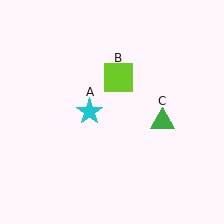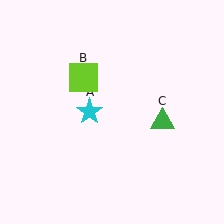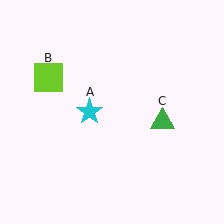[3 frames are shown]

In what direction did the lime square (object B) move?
The lime square (object B) moved left.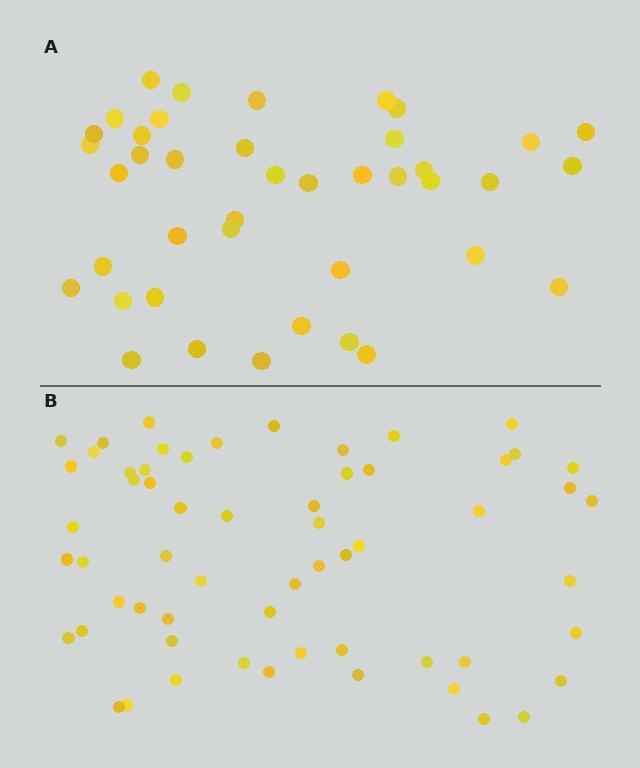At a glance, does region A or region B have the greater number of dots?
Region B (the bottom region) has more dots.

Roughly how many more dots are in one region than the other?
Region B has approximately 20 more dots than region A.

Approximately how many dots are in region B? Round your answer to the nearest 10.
About 60 dots.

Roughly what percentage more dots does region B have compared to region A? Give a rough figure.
About 45% more.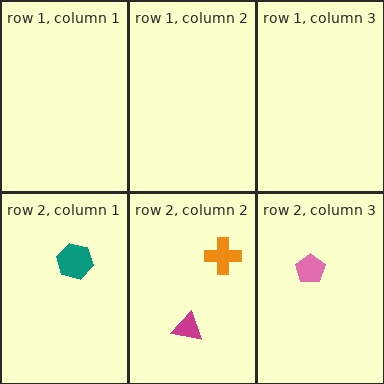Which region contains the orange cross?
The row 2, column 2 region.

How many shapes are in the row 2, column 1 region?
1.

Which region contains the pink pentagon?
The row 2, column 3 region.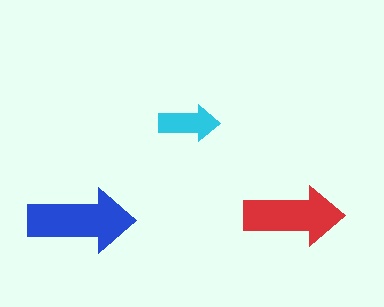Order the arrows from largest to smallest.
the blue one, the red one, the cyan one.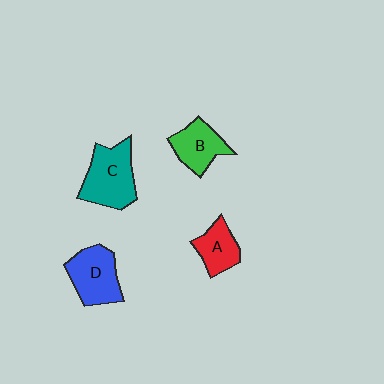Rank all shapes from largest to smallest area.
From largest to smallest: C (teal), D (blue), B (green), A (red).